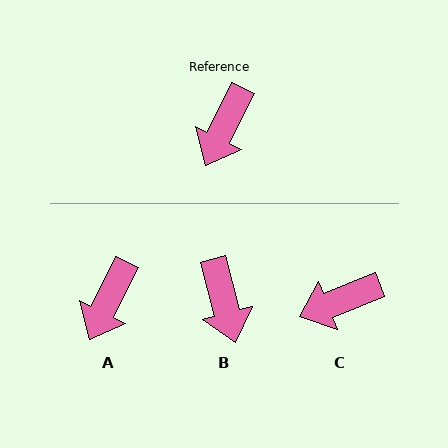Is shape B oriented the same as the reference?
No, it is off by about 41 degrees.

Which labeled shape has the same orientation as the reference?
A.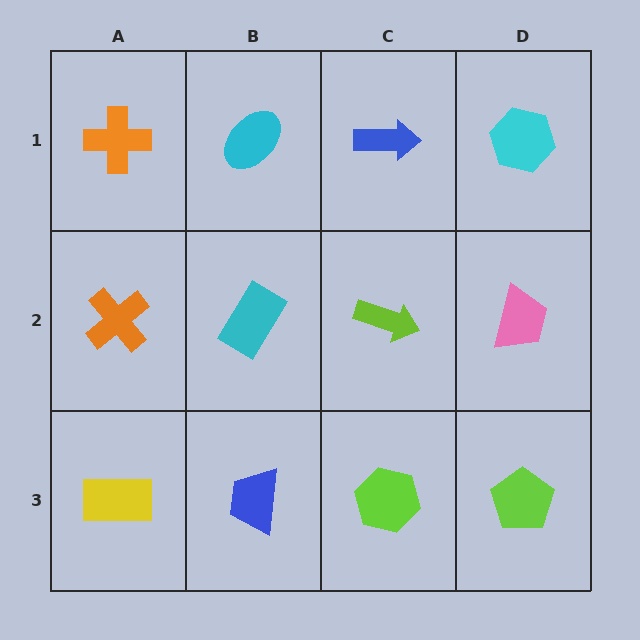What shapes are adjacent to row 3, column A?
An orange cross (row 2, column A), a blue trapezoid (row 3, column B).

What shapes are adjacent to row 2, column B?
A cyan ellipse (row 1, column B), a blue trapezoid (row 3, column B), an orange cross (row 2, column A), a lime arrow (row 2, column C).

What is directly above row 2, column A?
An orange cross.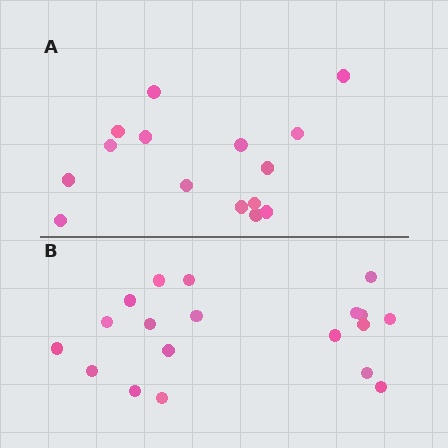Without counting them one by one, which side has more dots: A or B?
Region B (the bottom region) has more dots.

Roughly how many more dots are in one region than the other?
Region B has about 4 more dots than region A.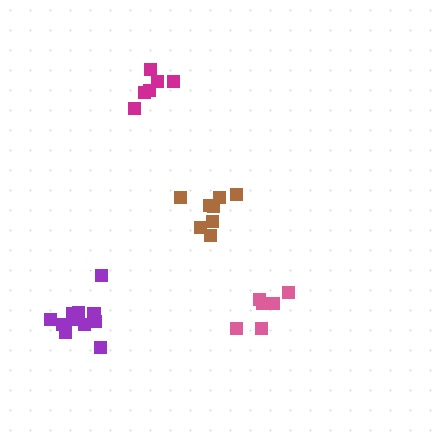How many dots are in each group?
Group 1: 12 dots, Group 2: 6 dots, Group 3: 8 dots, Group 4: 7 dots (33 total).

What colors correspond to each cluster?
The clusters are colored: purple, magenta, brown, pink.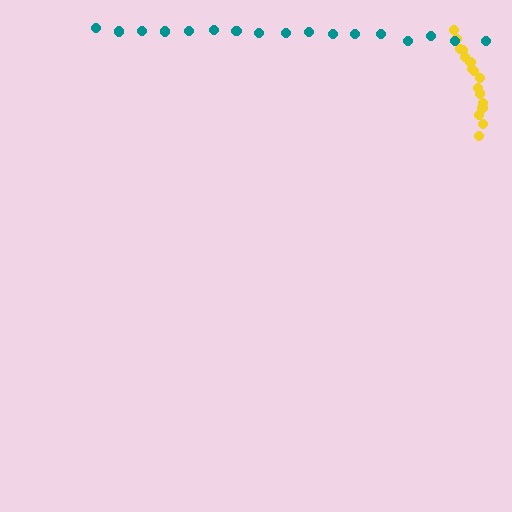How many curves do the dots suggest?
There are 2 distinct paths.